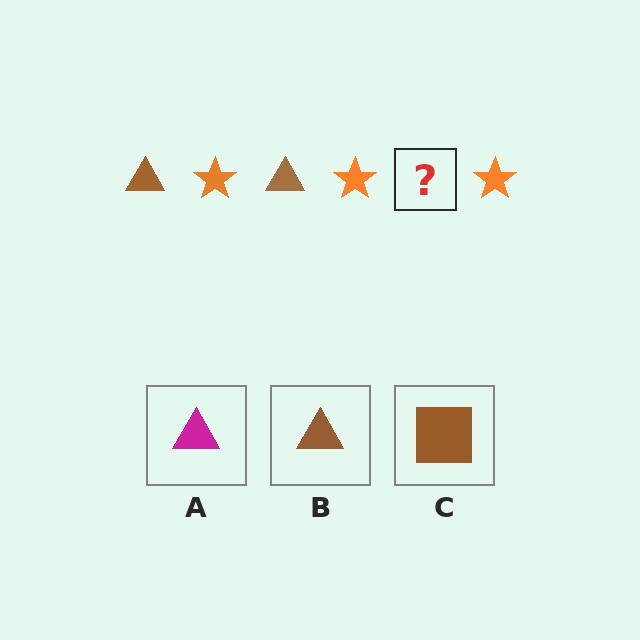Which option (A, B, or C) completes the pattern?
B.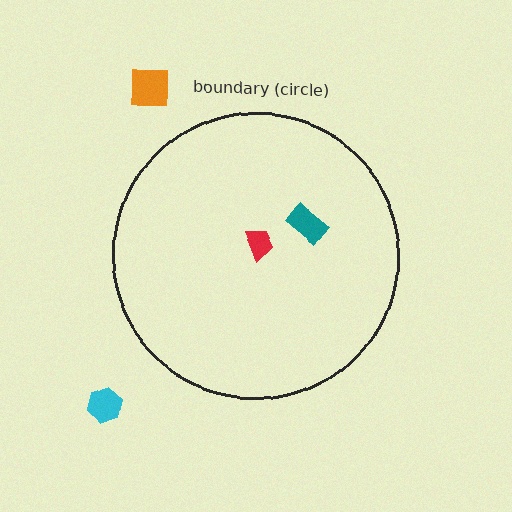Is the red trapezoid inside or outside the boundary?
Inside.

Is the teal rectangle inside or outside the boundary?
Inside.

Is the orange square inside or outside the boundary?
Outside.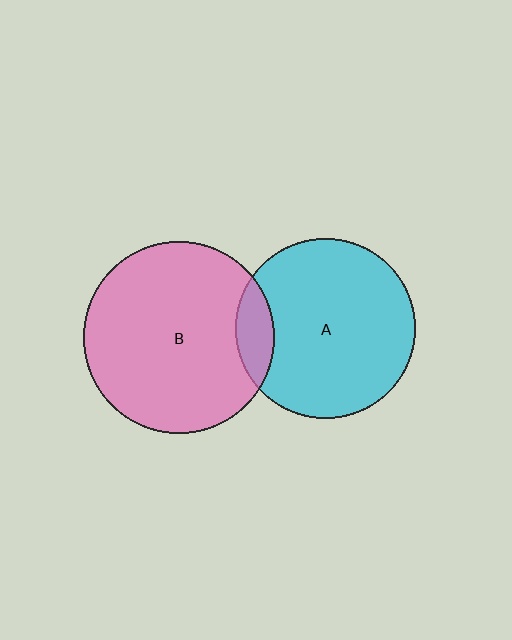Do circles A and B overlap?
Yes.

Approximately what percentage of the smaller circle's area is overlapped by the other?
Approximately 10%.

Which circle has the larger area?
Circle B (pink).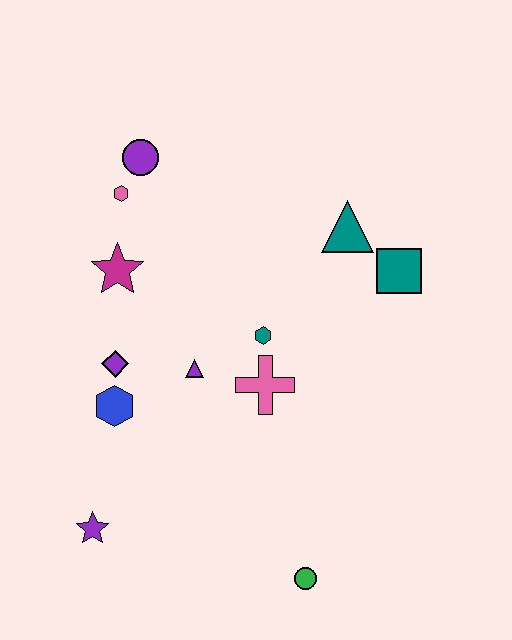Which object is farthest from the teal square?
The purple star is farthest from the teal square.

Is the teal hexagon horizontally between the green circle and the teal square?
No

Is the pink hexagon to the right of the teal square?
No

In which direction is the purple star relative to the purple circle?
The purple star is below the purple circle.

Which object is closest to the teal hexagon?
The pink cross is closest to the teal hexagon.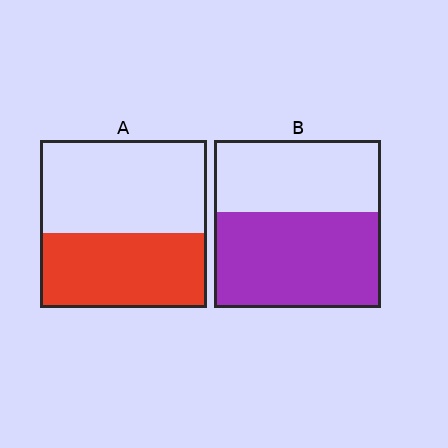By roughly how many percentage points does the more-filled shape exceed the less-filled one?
By roughly 10 percentage points (B over A).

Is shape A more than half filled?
No.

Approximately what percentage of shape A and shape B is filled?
A is approximately 45% and B is approximately 55%.